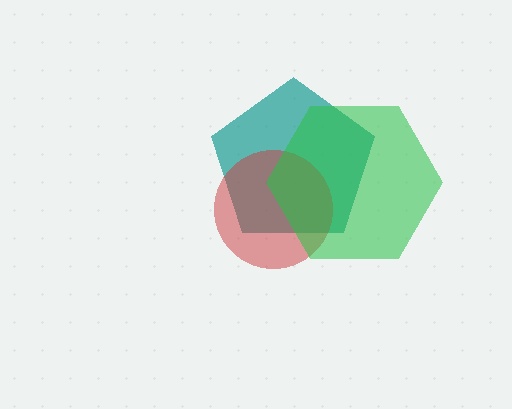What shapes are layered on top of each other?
The layered shapes are: a teal pentagon, a red circle, a green hexagon.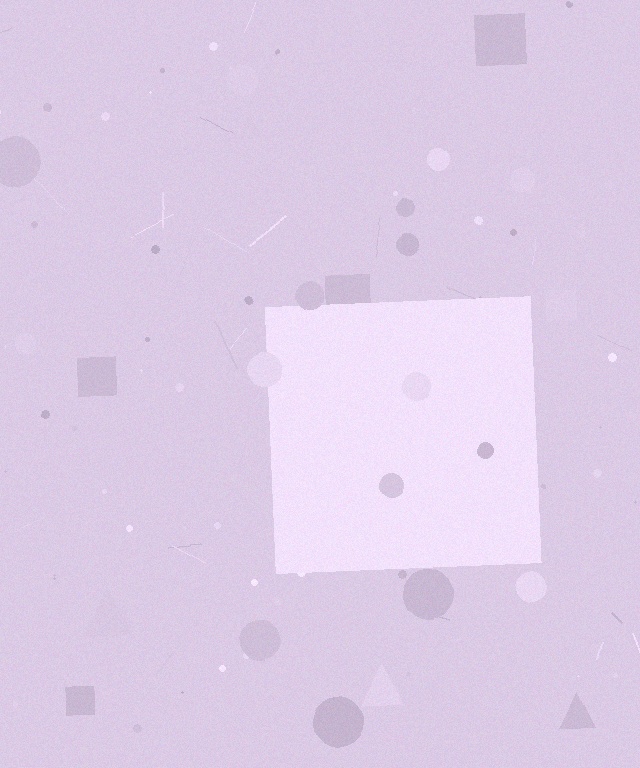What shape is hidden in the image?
A square is hidden in the image.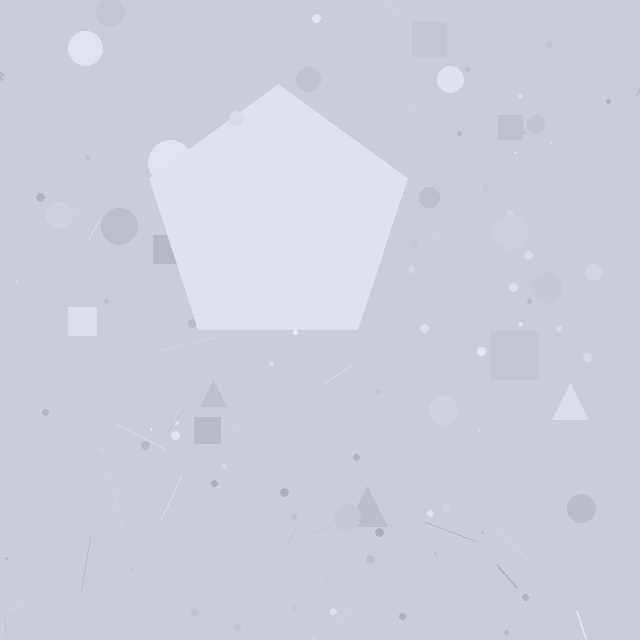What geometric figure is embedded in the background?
A pentagon is embedded in the background.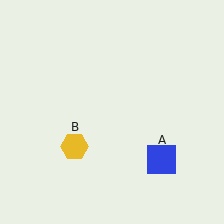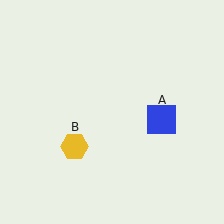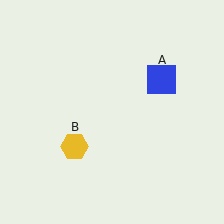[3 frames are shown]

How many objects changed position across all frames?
1 object changed position: blue square (object A).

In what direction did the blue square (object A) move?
The blue square (object A) moved up.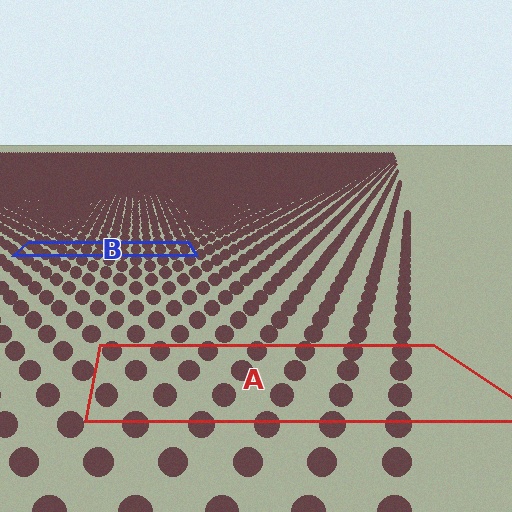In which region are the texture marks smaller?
The texture marks are smaller in region B, because it is farther away.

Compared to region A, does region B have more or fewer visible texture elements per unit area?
Region B has more texture elements per unit area — they are packed more densely because it is farther away.